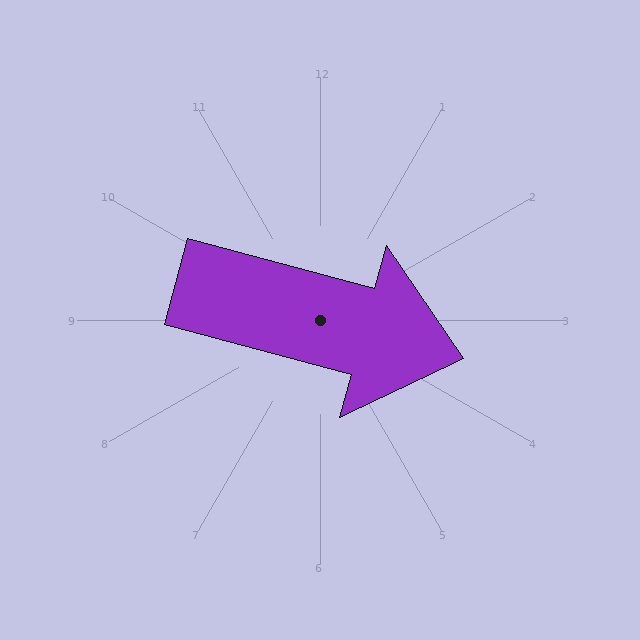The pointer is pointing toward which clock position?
Roughly 4 o'clock.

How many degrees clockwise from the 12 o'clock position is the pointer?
Approximately 105 degrees.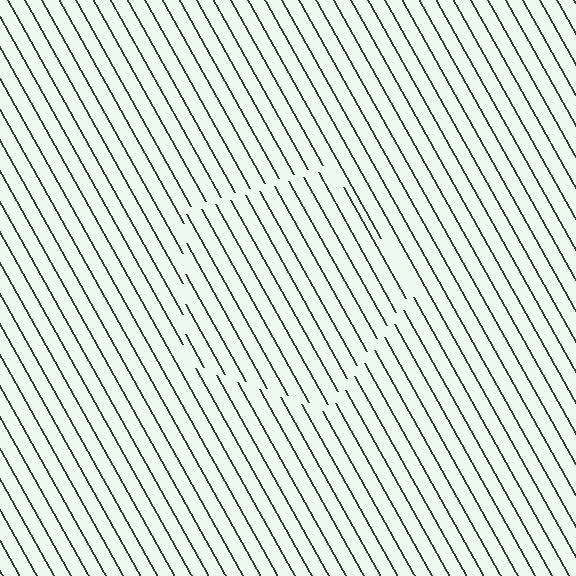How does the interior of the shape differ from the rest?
The interior of the shape contains the same grating, shifted by half a period — the contour is defined by the phase discontinuity where line-ends from the inner and outer gratings abut.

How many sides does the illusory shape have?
5 sides — the line-ends trace a pentagon.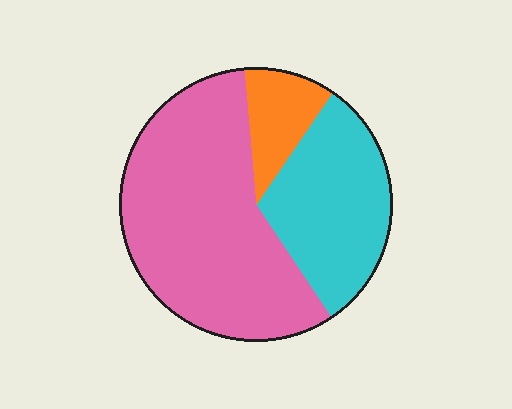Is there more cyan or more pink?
Pink.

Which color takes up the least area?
Orange, at roughly 10%.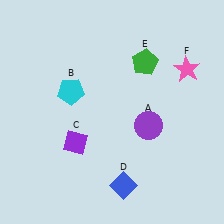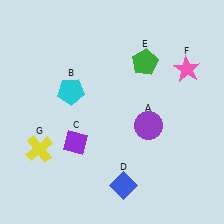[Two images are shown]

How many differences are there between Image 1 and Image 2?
There is 1 difference between the two images.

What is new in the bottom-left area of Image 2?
A yellow cross (G) was added in the bottom-left area of Image 2.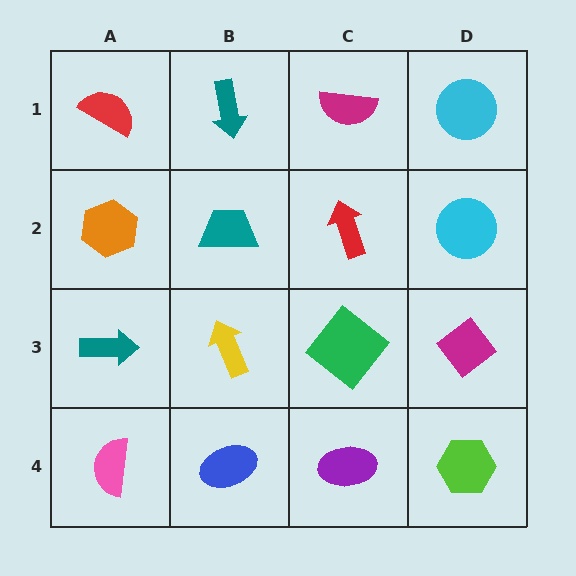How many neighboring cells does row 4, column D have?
2.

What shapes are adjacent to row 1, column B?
A teal trapezoid (row 2, column B), a red semicircle (row 1, column A), a magenta semicircle (row 1, column C).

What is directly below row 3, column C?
A purple ellipse.